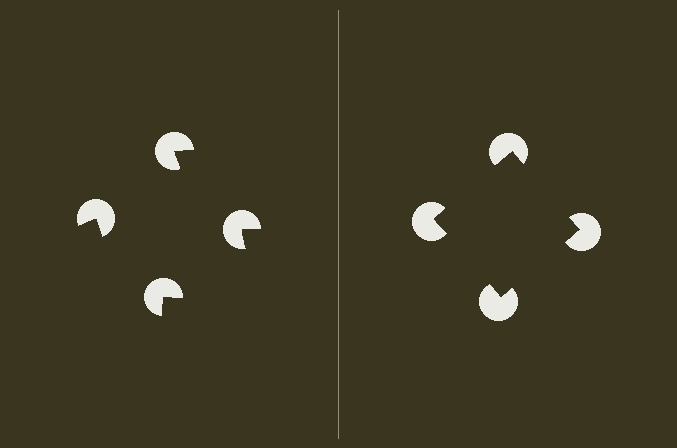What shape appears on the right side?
An illusory square.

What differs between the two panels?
The pac-man discs are positioned identically on both sides; only the wedge orientations differ. On the right they align to a square; on the left they are misaligned.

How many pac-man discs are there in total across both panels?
8 — 4 on each side.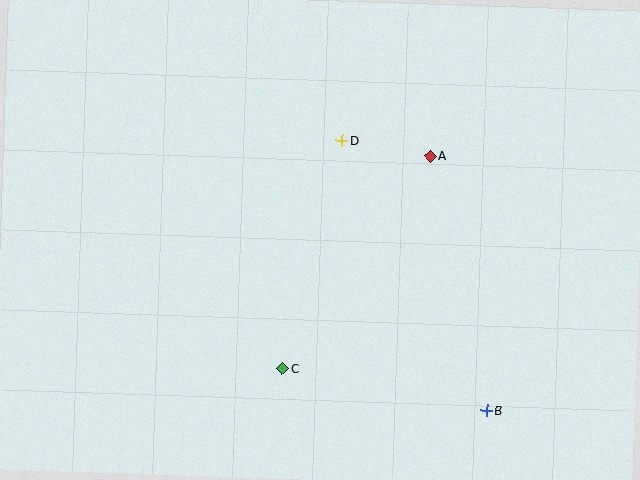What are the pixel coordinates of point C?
Point C is at (282, 369).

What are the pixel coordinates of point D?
Point D is at (342, 141).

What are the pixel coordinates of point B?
Point B is at (487, 410).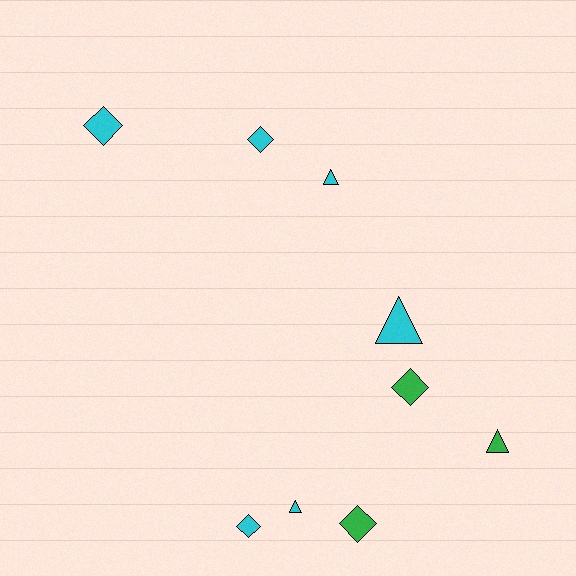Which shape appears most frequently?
Diamond, with 5 objects.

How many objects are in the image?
There are 9 objects.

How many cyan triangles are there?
There are 3 cyan triangles.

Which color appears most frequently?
Cyan, with 6 objects.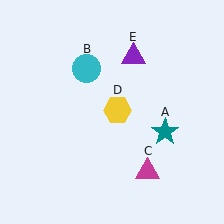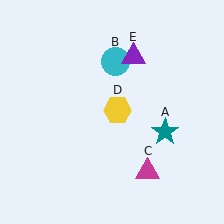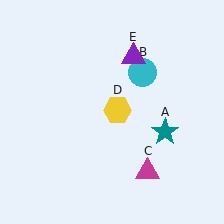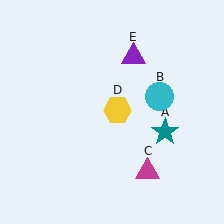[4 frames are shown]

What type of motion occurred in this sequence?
The cyan circle (object B) rotated clockwise around the center of the scene.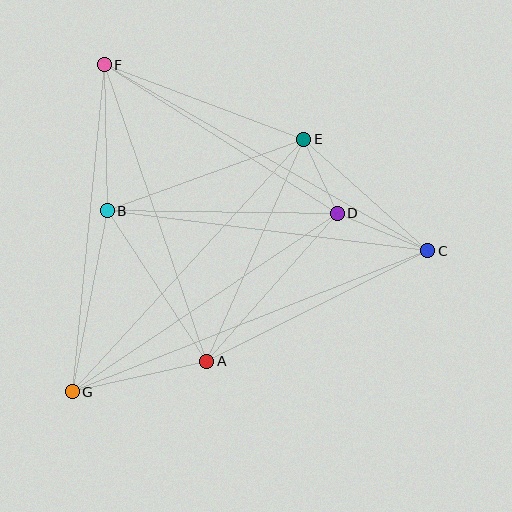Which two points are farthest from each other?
Points C and G are farthest from each other.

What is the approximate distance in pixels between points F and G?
The distance between F and G is approximately 329 pixels.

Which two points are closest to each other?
Points D and E are closest to each other.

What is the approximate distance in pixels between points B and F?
The distance between B and F is approximately 146 pixels.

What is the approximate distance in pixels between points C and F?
The distance between C and F is approximately 373 pixels.